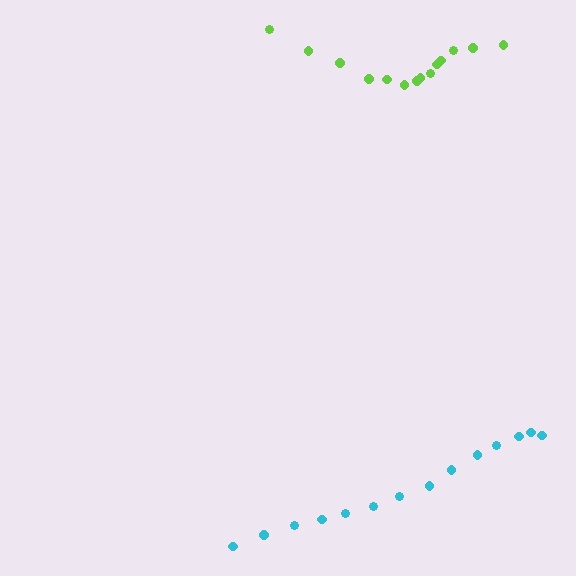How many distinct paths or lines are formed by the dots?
There are 2 distinct paths.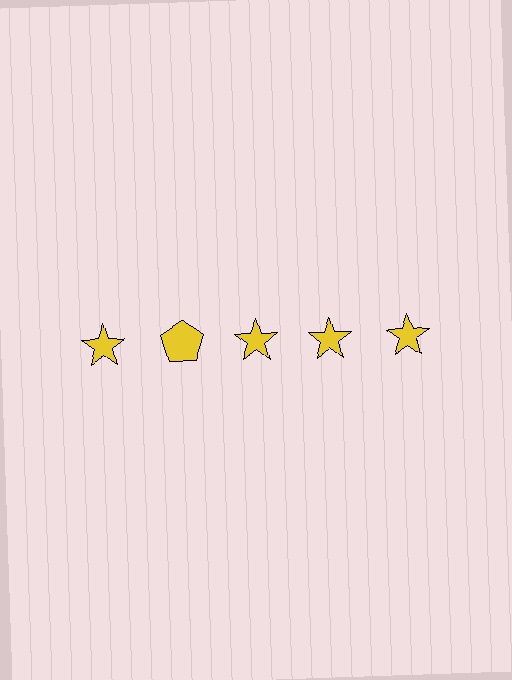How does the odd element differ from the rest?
It has a different shape: pentagon instead of star.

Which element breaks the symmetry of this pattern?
The yellow pentagon in the top row, second from left column breaks the symmetry. All other shapes are yellow stars.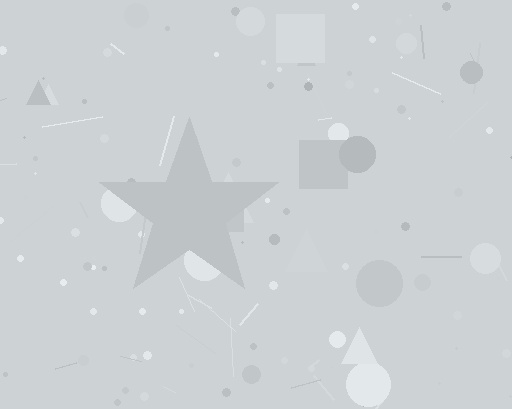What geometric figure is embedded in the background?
A star is embedded in the background.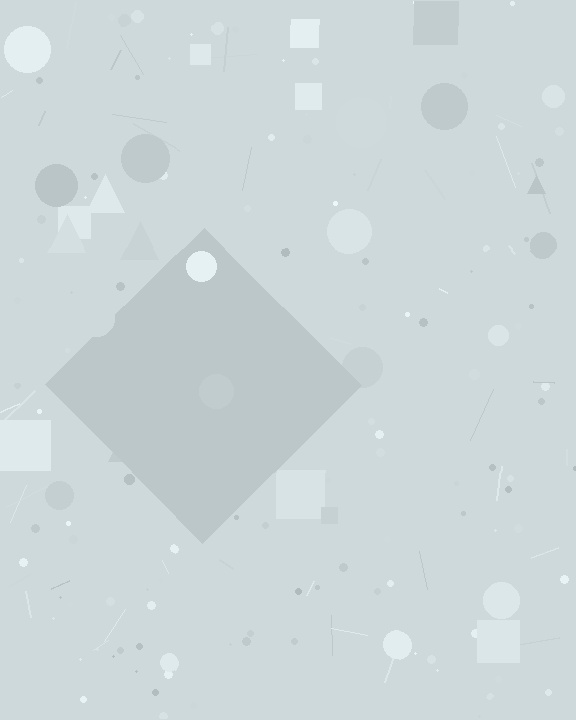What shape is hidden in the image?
A diamond is hidden in the image.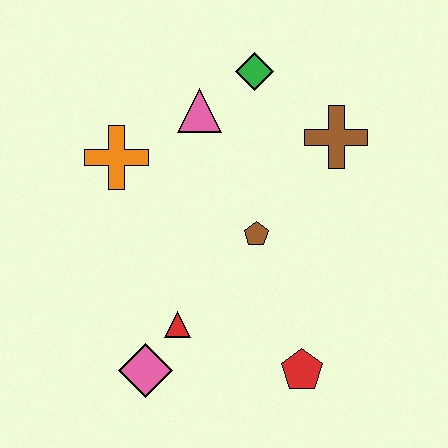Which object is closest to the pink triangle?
The green diamond is closest to the pink triangle.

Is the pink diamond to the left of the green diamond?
Yes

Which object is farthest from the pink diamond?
The green diamond is farthest from the pink diamond.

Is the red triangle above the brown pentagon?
No